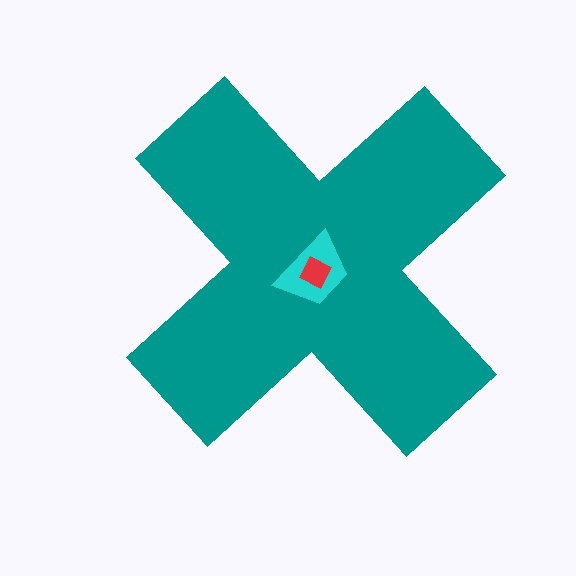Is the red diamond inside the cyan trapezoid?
Yes.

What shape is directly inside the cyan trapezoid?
The red diamond.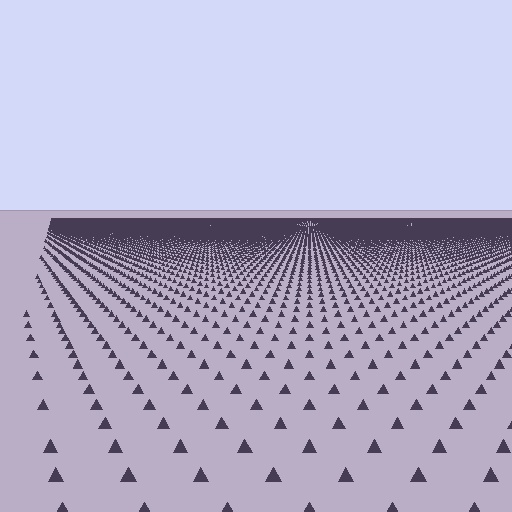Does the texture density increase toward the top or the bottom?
Density increases toward the top.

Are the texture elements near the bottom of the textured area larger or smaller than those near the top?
Larger. Near the bottom, elements are closer to the viewer and appear at a bigger on-screen size.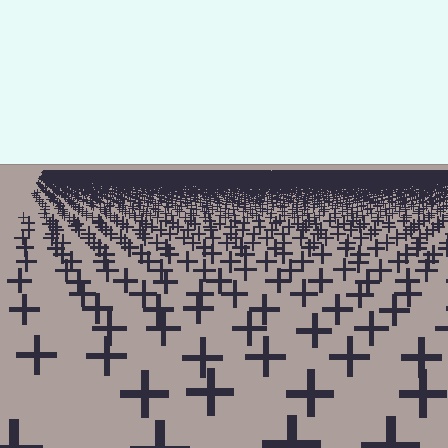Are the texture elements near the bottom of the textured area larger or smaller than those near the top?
Larger. Near the bottom, elements are closer to the viewer and appear at a bigger on-screen size.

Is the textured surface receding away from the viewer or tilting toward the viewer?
The surface is receding away from the viewer. Texture elements get smaller and denser toward the top.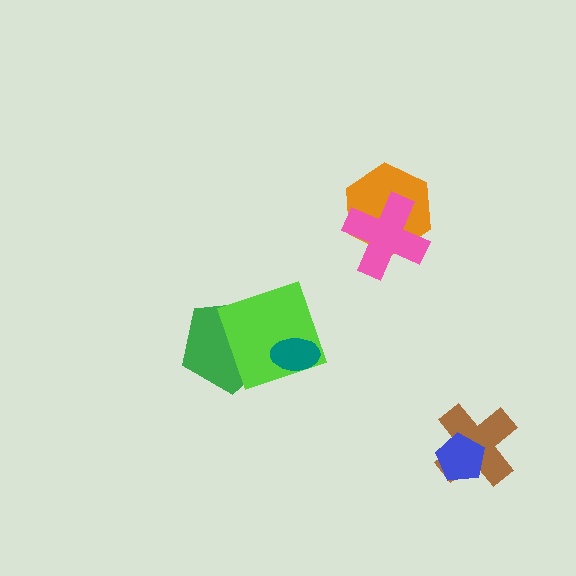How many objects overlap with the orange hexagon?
1 object overlaps with the orange hexagon.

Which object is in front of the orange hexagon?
The pink cross is in front of the orange hexagon.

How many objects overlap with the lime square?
2 objects overlap with the lime square.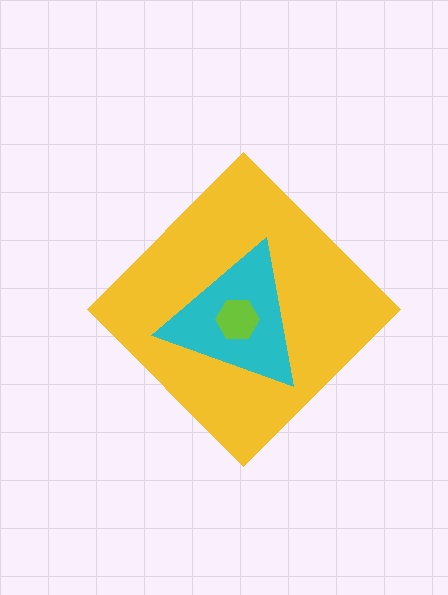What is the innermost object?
The lime hexagon.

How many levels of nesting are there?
3.